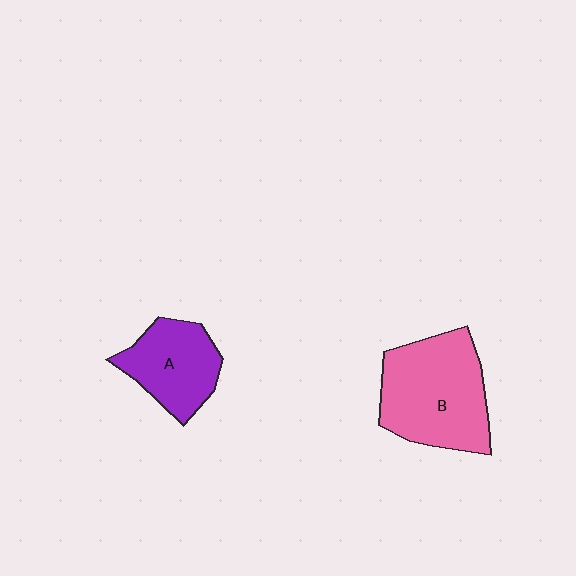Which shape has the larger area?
Shape B (pink).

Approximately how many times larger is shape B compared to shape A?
Approximately 1.5 times.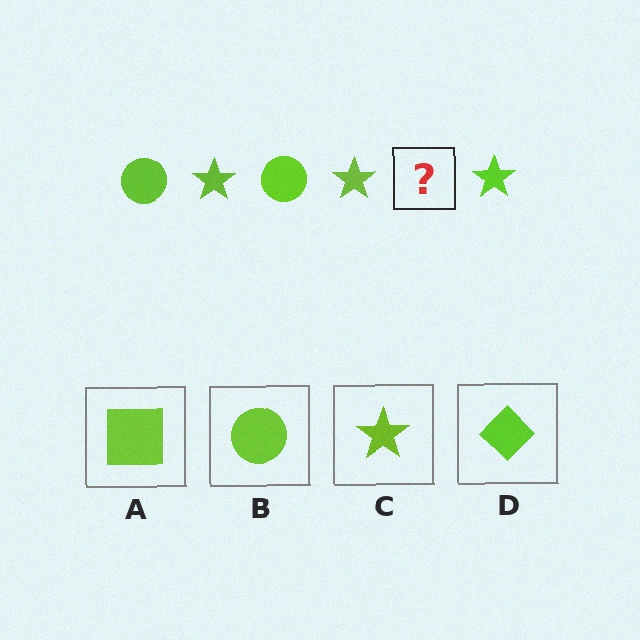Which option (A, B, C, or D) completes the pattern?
B.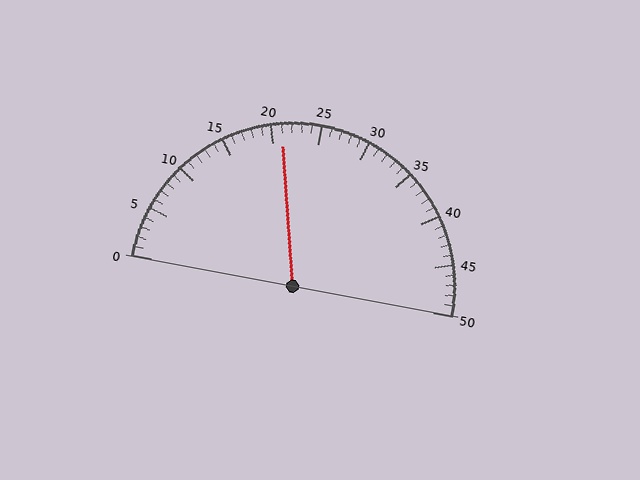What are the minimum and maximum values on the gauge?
The gauge ranges from 0 to 50.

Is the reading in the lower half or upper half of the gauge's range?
The reading is in the lower half of the range (0 to 50).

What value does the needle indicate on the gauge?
The needle indicates approximately 21.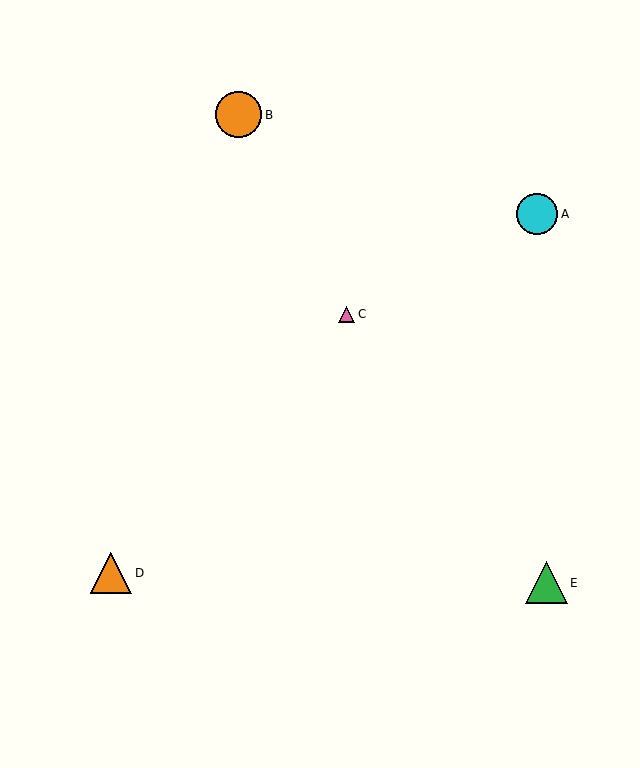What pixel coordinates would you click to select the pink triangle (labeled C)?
Click at (346, 314) to select the pink triangle C.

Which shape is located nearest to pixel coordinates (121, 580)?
The orange triangle (labeled D) at (111, 573) is nearest to that location.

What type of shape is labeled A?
Shape A is a cyan circle.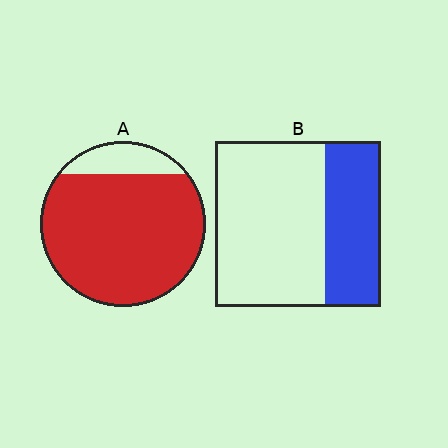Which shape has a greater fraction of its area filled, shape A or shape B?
Shape A.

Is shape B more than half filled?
No.